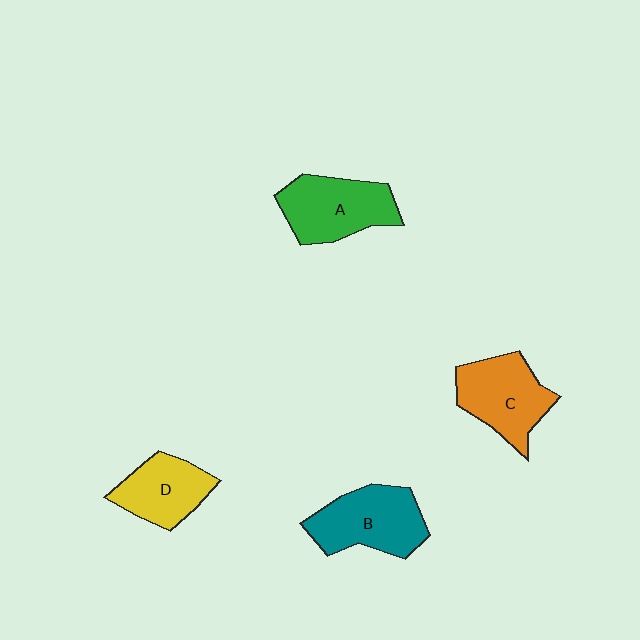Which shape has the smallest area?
Shape D (yellow).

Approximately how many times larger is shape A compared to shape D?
Approximately 1.3 times.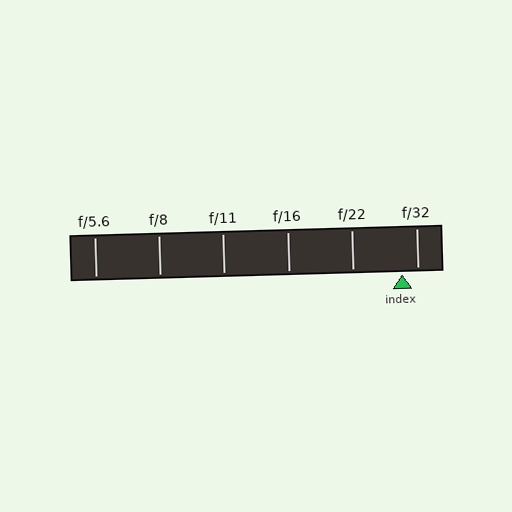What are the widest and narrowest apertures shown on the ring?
The widest aperture shown is f/5.6 and the narrowest is f/32.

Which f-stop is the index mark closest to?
The index mark is closest to f/32.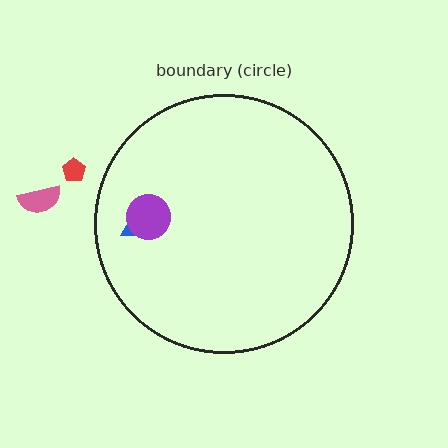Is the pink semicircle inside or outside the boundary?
Outside.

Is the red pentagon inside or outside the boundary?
Outside.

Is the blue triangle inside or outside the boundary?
Inside.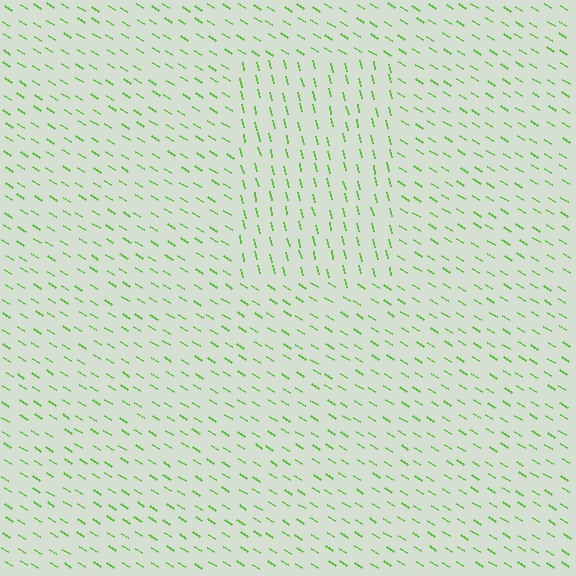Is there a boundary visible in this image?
Yes, there is a texture boundary formed by a change in line orientation.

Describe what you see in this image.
The image is filled with small lime line segments. A rectangle region in the image has lines oriented differently from the surrounding lines, creating a visible texture boundary.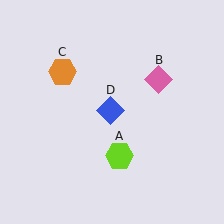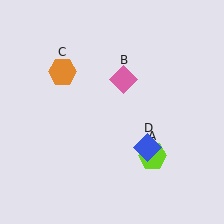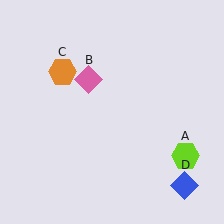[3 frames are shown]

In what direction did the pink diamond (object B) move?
The pink diamond (object B) moved left.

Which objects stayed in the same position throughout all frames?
Orange hexagon (object C) remained stationary.